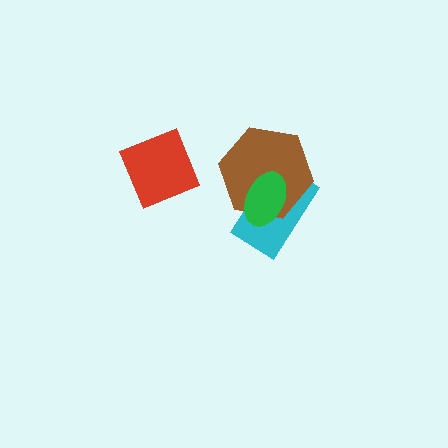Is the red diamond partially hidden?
No, no other shape covers it.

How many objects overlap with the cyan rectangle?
2 objects overlap with the cyan rectangle.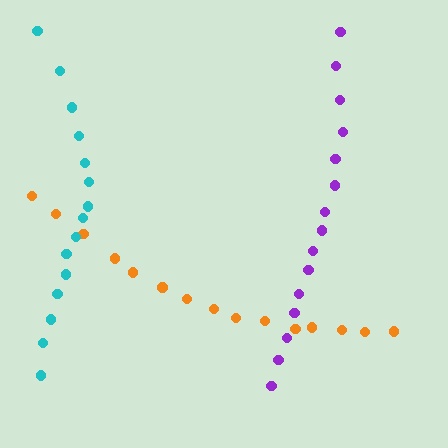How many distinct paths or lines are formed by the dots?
There are 3 distinct paths.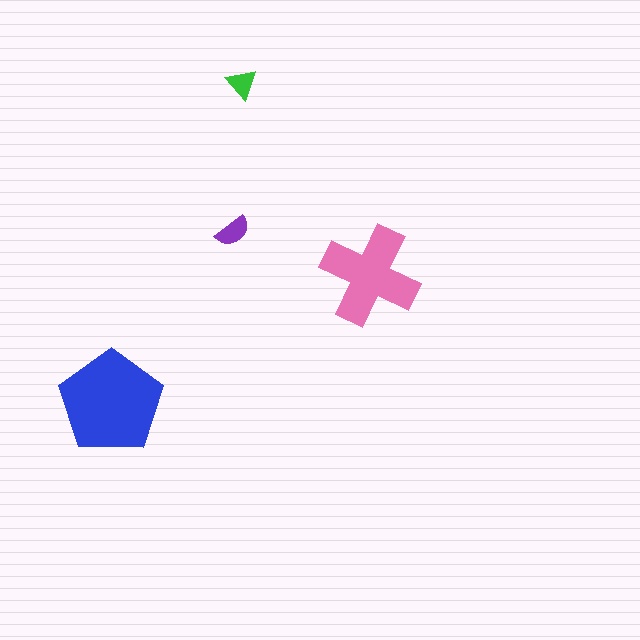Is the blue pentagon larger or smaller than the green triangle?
Larger.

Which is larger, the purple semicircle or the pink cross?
The pink cross.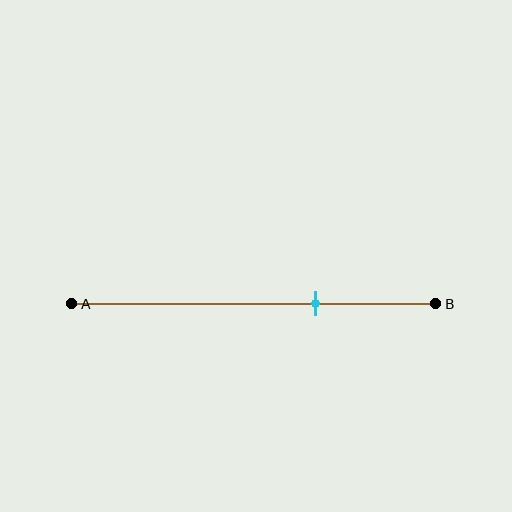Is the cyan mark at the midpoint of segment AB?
No, the mark is at about 65% from A, not at the 50% midpoint.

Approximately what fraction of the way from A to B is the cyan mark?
The cyan mark is approximately 65% of the way from A to B.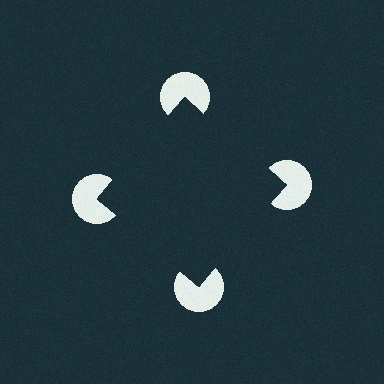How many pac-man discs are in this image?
There are 4 — one at each vertex of the illusory square.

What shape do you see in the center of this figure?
An illusory square — its edges are inferred from the aligned wedge cuts in the pac-man discs, not physically drawn.